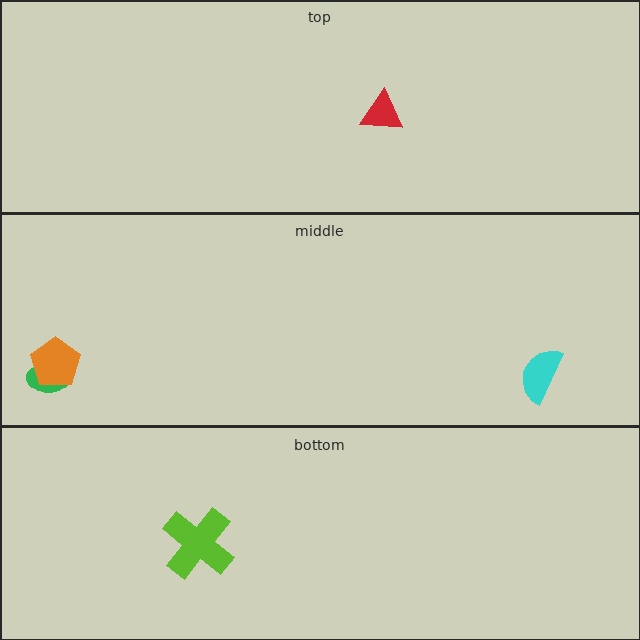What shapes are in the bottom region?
The lime cross.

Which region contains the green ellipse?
The middle region.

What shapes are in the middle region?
The green ellipse, the cyan semicircle, the orange pentagon.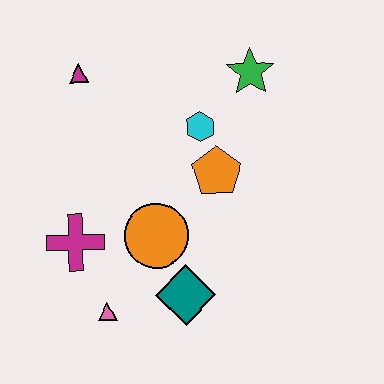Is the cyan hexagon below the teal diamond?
No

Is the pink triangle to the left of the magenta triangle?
No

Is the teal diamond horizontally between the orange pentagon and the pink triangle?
Yes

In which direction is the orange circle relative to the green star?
The orange circle is below the green star.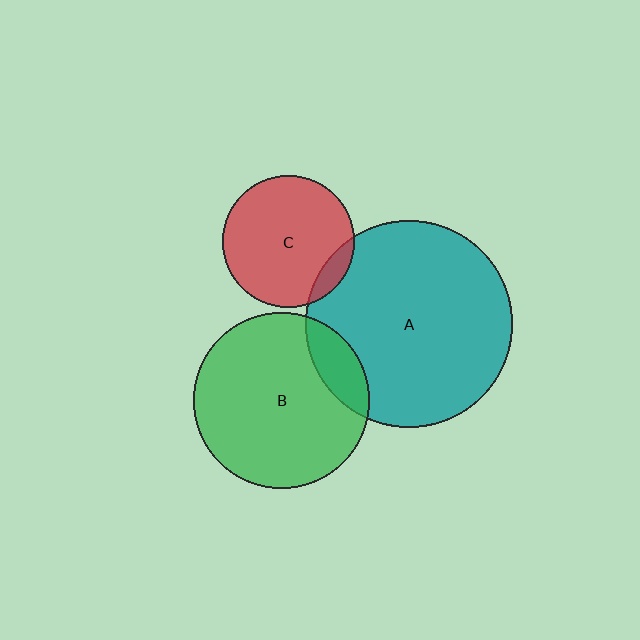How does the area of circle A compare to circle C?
Approximately 2.4 times.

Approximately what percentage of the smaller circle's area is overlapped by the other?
Approximately 15%.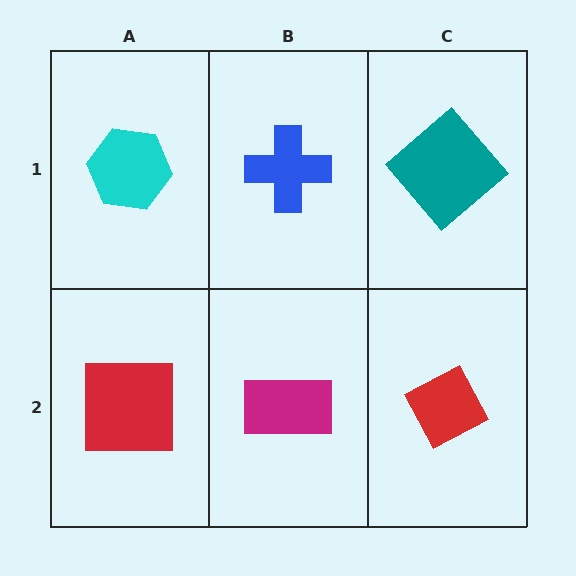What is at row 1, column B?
A blue cross.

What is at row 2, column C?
A red diamond.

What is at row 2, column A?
A red square.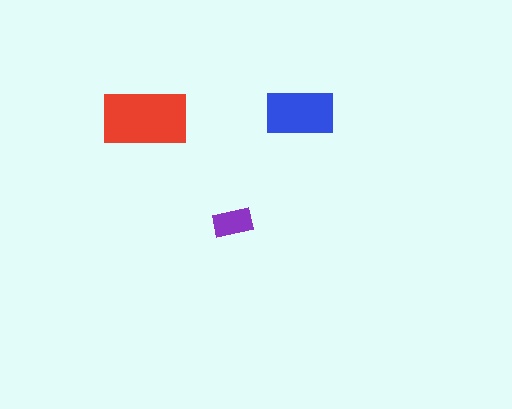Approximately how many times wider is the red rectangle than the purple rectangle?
About 2 times wider.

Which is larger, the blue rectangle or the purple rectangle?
The blue one.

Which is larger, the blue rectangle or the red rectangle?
The red one.